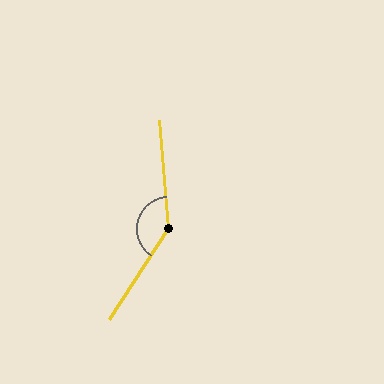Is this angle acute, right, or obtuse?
It is obtuse.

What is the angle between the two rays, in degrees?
Approximately 142 degrees.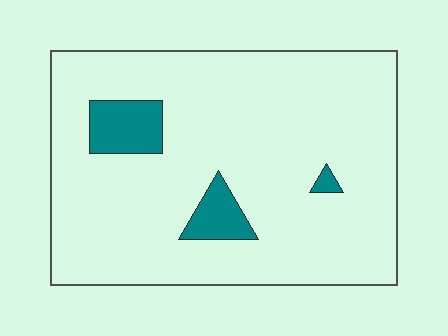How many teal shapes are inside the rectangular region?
3.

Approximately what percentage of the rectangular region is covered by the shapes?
Approximately 10%.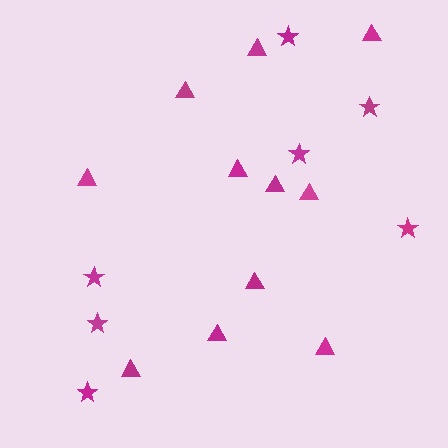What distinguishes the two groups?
There are 2 groups: one group of stars (7) and one group of triangles (11).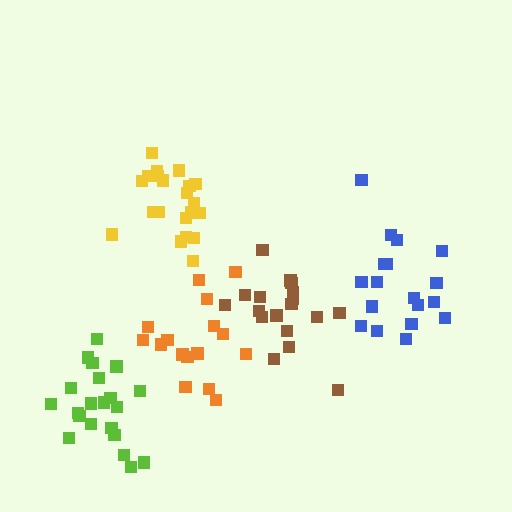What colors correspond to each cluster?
The clusters are colored: brown, lime, yellow, blue, orange.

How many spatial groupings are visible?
There are 5 spatial groupings.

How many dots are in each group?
Group 1: 18 dots, Group 2: 21 dots, Group 3: 21 dots, Group 4: 18 dots, Group 5: 16 dots (94 total).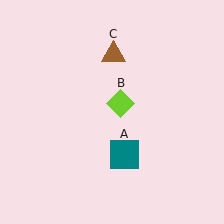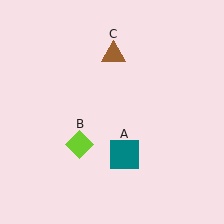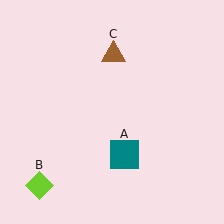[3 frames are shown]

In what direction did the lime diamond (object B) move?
The lime diamond (object B) moved down and to the left.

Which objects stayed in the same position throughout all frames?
Teal square (object A) and brown triangle (object C) remained stationary.